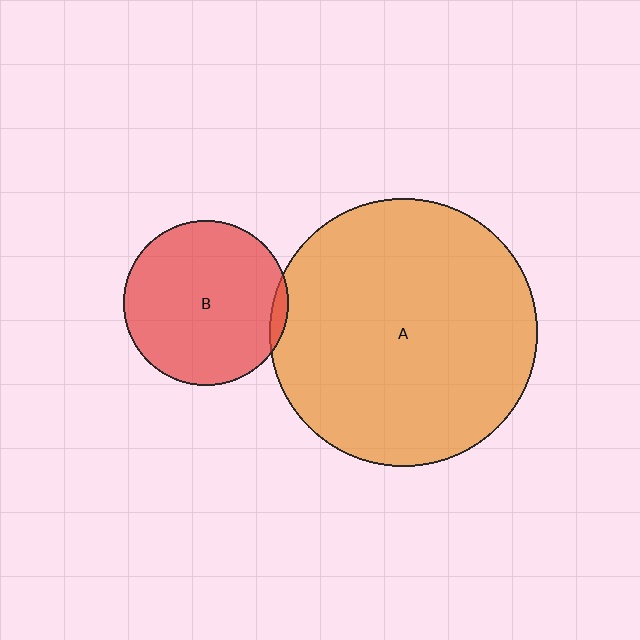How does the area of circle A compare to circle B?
Approximately 2.7 times.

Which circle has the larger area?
Circle A (orange).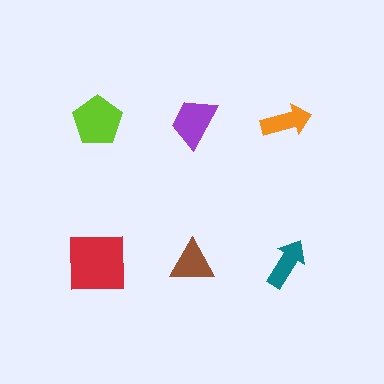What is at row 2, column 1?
A red square.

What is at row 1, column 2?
A purple trapezoid.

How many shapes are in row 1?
3 shapes.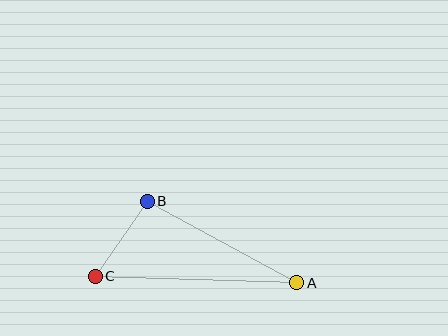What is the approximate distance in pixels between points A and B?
The distance between A and B is approximately 170 pixels.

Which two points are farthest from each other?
Points A and C are farthest from each other.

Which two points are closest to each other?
Points B and C are closest to each other.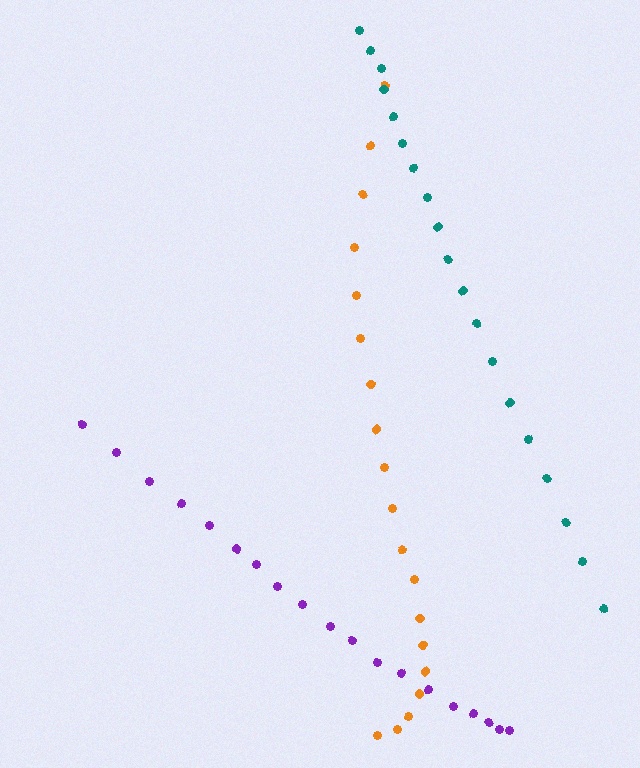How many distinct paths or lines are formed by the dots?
There are 3 distinct paths.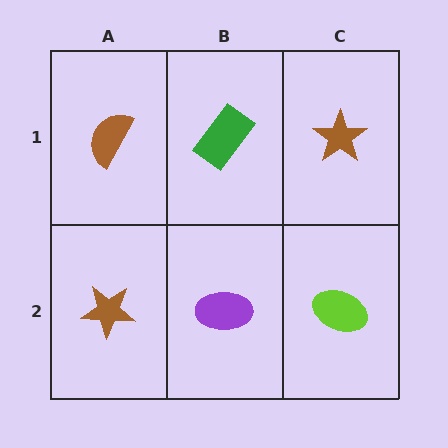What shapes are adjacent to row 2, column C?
A brown star (row 1, column C), a purple ellipse (row 2, column B).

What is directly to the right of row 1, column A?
A green rectangle.